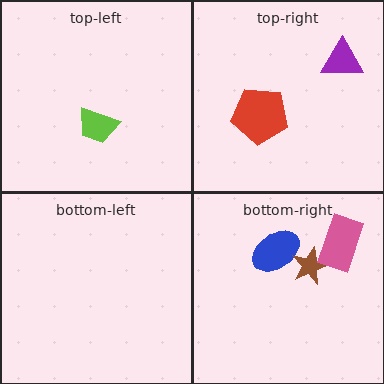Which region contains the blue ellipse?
The bottom-right region.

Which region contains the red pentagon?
The top-right region.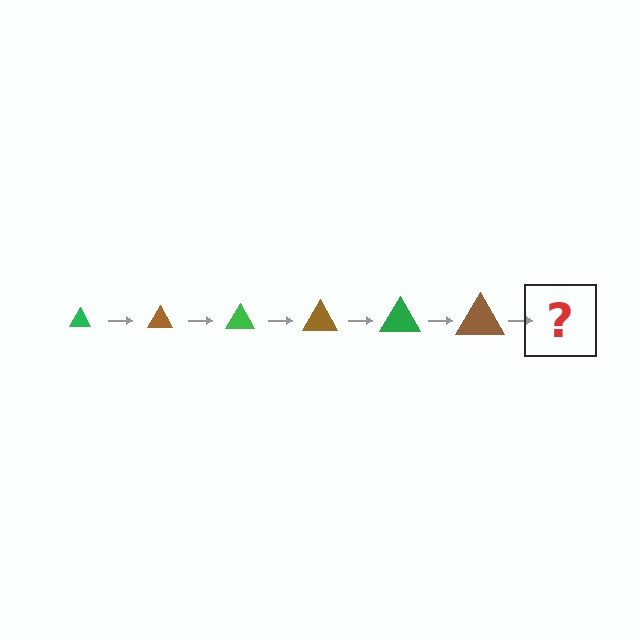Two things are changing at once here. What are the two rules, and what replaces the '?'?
The two rules are that the triangle grows larger each step and the color cycles through green and brown. The '?' should be a green triangle, larger than the previous one.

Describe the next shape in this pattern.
It should be a green triangle, larger than the previous one.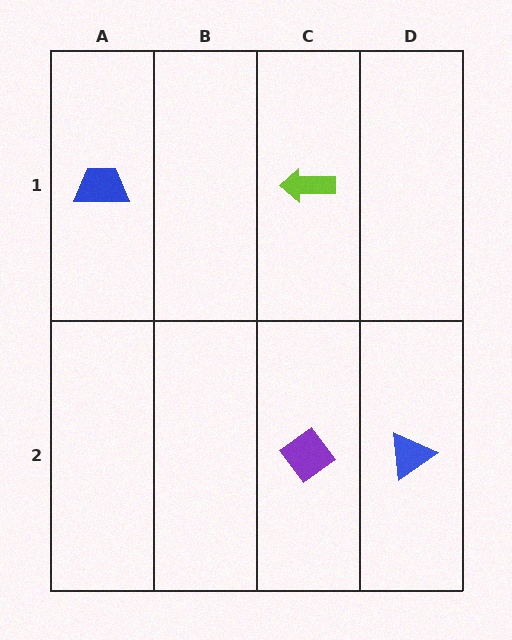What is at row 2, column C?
A purple diamond.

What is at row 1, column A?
A blue trapezoid.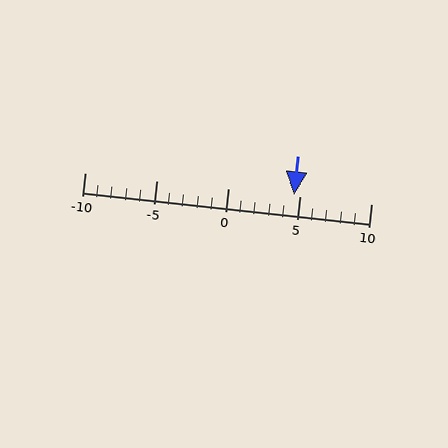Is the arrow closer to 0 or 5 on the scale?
The arrow is closer to 5.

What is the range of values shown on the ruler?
The ruler shows values from -10 to 10.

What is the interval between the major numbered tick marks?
The major tick marks are spaced 5 units apart.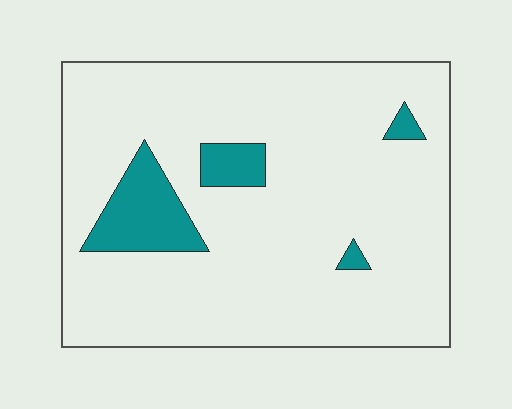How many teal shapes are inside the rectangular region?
4.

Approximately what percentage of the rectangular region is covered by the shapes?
Approximately 10%.